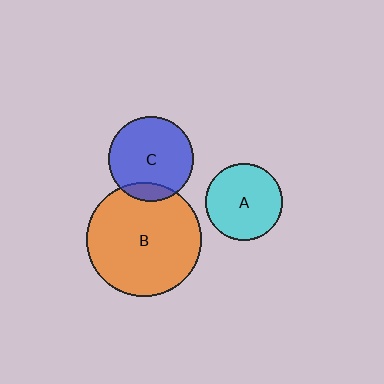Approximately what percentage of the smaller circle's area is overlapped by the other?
Approximately 15%.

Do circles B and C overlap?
Yes.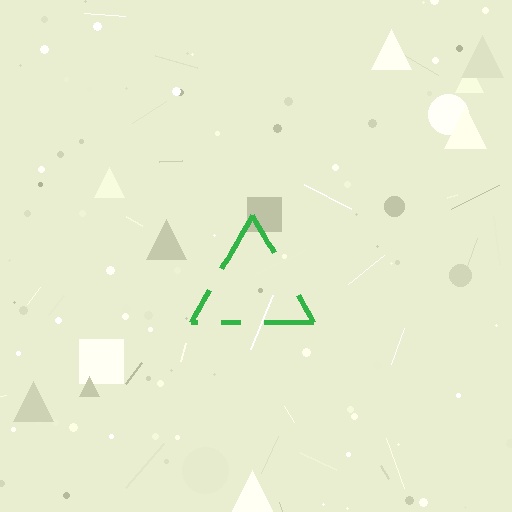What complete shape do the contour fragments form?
The contour fragments form a triangle.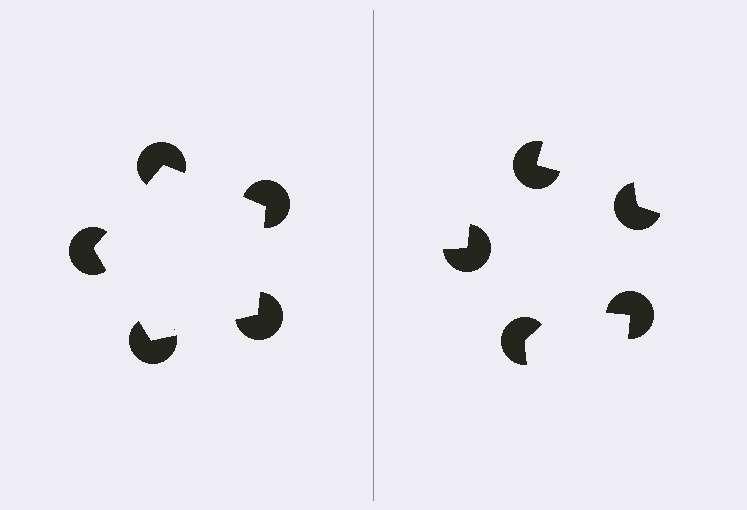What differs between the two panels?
The pac-man discs are positioned identically on both sides; only the wedge orientations differ. On the left they align to a pentagon; on the right they are misaligned.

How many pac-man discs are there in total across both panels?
10 — 5 on each side.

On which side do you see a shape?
An illusory pentagon appears on the left side. On the right side the wedge cuts are rotated, so no coherent shape forms.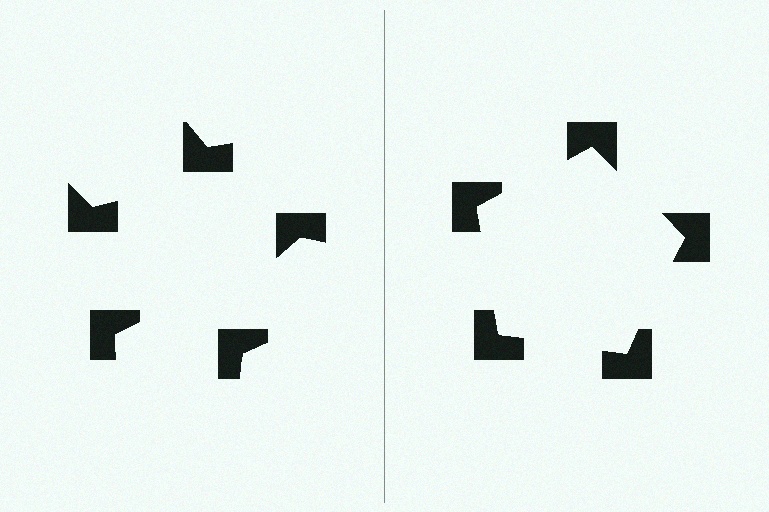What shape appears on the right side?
An illusory pentagon.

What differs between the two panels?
The notched squares are positioned identically on both sides; only the wedge orientations differ. On the right they align to a pentagon; on the left they are misaligned.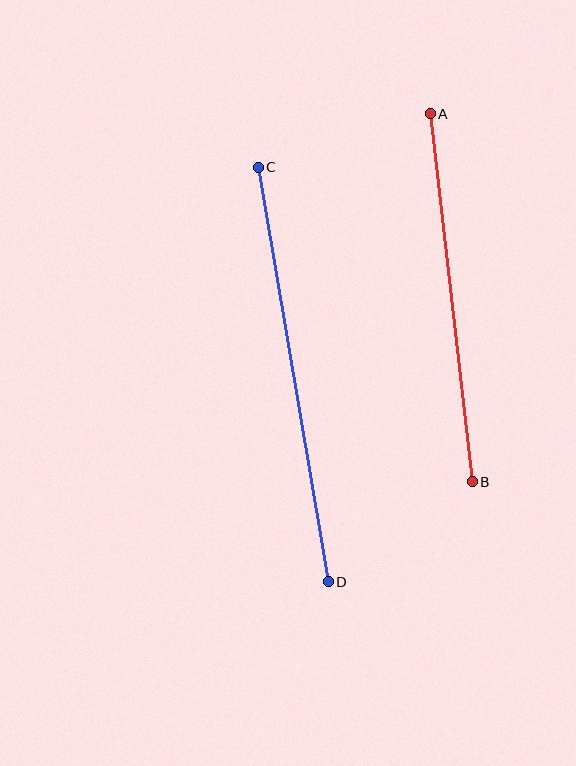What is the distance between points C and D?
The distance is approximately 421 pixels.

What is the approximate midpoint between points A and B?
The midpoint is at approximately (451, 298) pixels.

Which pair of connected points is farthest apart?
Points C and D are farthest apart.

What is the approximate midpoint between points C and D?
The midpoint is at approximately (293, 375) pixels.